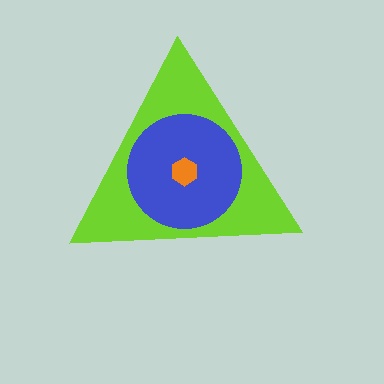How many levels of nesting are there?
3.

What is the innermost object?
The orange hexagon.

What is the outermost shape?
The lime triangle.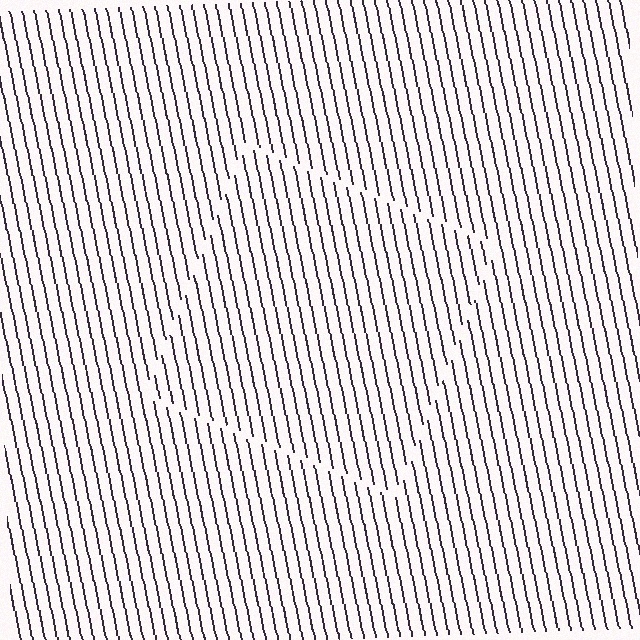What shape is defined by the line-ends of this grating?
An illusory square. The interior of the shape contains the same grating, shifted by half a period — the contour is defined by the phase discontinuity where line-ends from the inner and outer gratings abut.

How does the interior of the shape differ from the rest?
The interior of the shape contains the same grating, shifted by half a period — the contour is defined by the phase discontinuity where line-ends from the inner and outer gratings abut.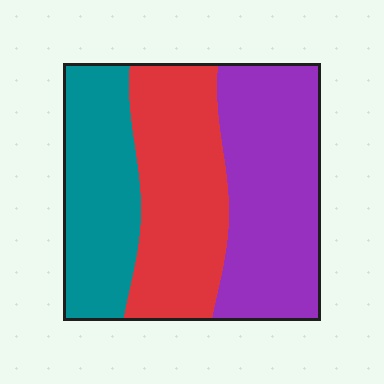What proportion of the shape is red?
Red takes up about one third (1/3) of the shape.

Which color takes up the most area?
Purple, at roughly 40%.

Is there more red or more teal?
Red.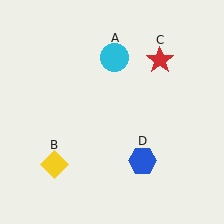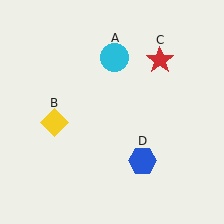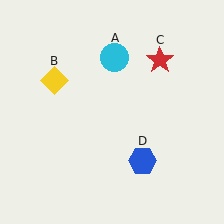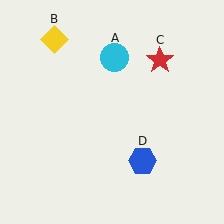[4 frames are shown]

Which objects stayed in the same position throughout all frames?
Cyan circle (object A) and red star (object C) and blue hexagon (object D) remained stationary.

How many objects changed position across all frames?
1 object changed position: yellow diamond (object B).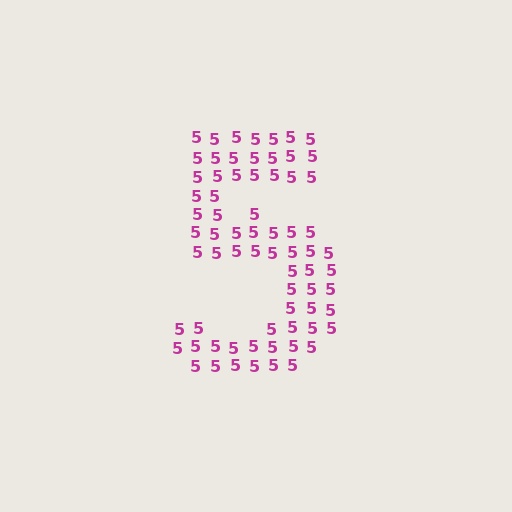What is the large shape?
The large shape is the digit 5.